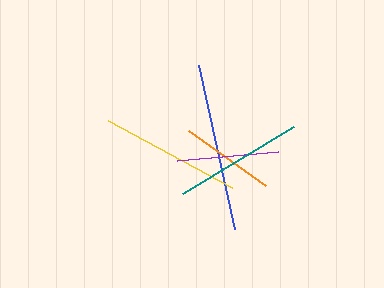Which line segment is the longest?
The blue line is the longest at approximately 168 pixels.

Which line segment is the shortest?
The orange line is the shortest at approximately 96 pixels.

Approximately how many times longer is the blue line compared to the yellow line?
The blue line is approximately 1.2 times the length of the yellow line.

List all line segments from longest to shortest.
From longest to shortest: blue, yellow, teal, purple, orange.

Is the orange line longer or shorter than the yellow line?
The yellow line is longer than the orange line.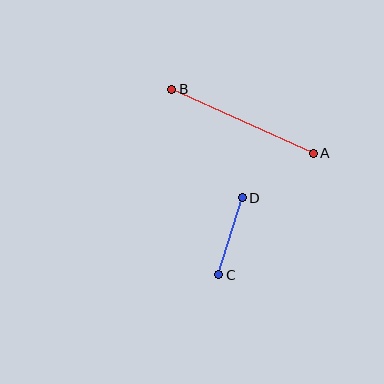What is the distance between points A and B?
The distance is approximately 156 pixels.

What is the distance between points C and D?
The distance is approximately 81 pixels.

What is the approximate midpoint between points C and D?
The midpoint is at approximately (231, 236) pixels.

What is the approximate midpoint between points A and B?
The midpoint is at approximately (242, 121) pixels.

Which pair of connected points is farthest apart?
Points A and B are farthest apart.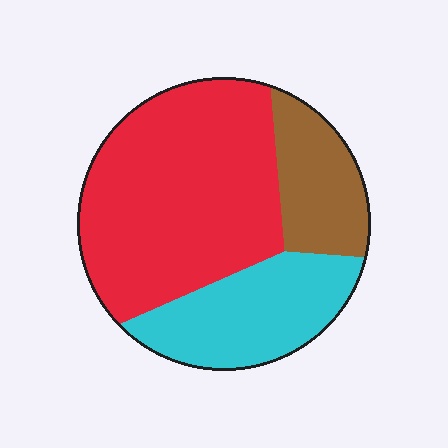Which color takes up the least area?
Brown, at roughly 20%.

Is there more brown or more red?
Red.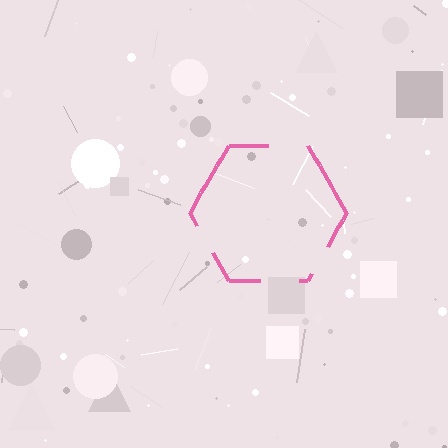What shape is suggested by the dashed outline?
The dashed outline suggests a hexagon.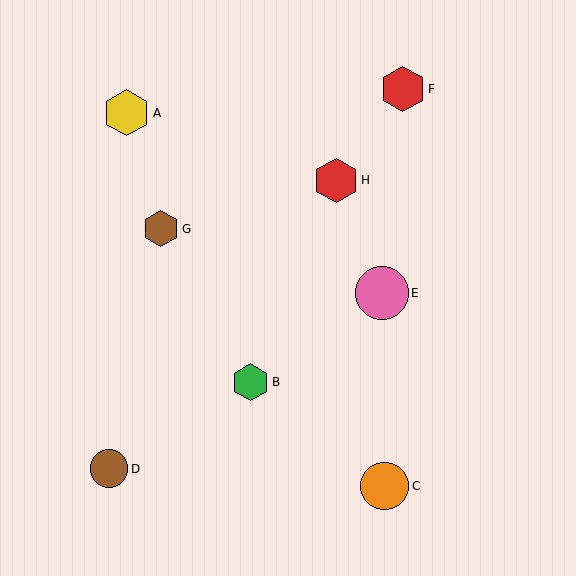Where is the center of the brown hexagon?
The center of the brown hexagon is at (161, 229).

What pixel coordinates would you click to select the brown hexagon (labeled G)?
Click at (161, 229) to select the brown hexagon G.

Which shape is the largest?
The pink circle (labeled E) is the largest.